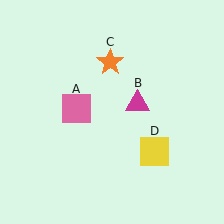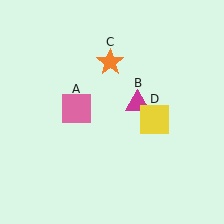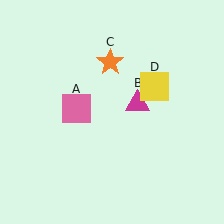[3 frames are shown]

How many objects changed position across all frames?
1 object changed position: yellow square (object D).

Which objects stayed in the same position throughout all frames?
Pink square (object A) and magenta triangle (object B) and orange star (object C) remained stationary.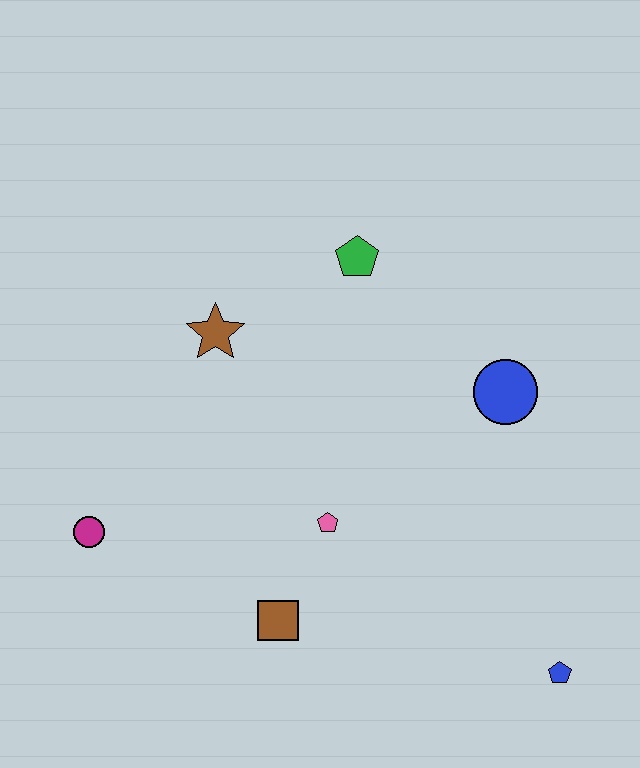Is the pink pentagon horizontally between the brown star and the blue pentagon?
Yes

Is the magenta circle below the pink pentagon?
Yes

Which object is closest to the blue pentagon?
The pink pentagon is closest to the blue pentagon.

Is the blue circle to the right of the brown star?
Yes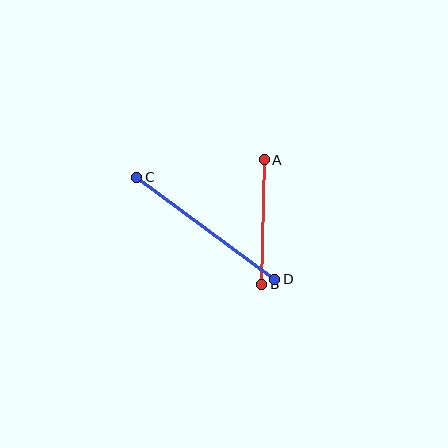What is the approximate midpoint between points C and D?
The midpoint is at approximately (206, 228) pixels.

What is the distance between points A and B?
The distance is approximately 124 pixels.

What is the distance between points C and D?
The distance is approximately 171 pixels.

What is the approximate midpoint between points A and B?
The midpoint is at approximately (263, 222) pixels.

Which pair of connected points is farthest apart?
Points C and D are farthest apart.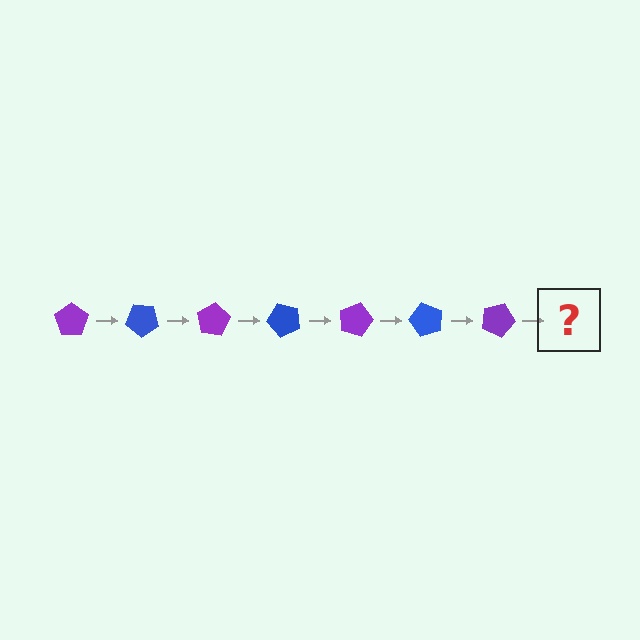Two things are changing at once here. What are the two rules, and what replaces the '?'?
The two rules are that it rotates 40 degrees each step and the color cycles through purple and blue. The '?' should be a blue pentagon, rotated 280 degrees from the start.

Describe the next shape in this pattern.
It should be a blue pentagon, rotated 280 degrees from the start.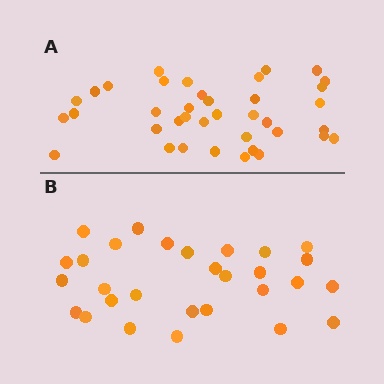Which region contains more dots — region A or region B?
Region A (the top region) has more dots.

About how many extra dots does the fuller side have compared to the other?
Region A has roughly 8 or so more dots than region B.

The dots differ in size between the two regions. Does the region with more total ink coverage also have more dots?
No. Region B has more total ink coverage because its dots are larger, but region A actually contains more individual dots. Total area can be misleading — the number of items is what matters here.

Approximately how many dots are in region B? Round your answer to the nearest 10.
About 30 dots. (The exact count is 29, which rounds to 30.)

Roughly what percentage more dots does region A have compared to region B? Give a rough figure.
About 30% more.